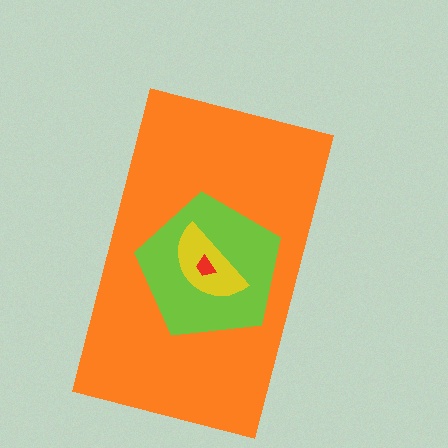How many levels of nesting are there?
4.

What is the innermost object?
The red trapezoid.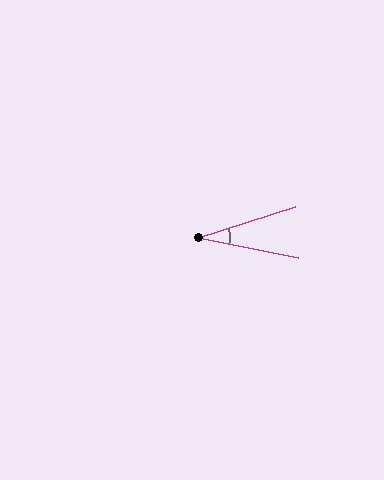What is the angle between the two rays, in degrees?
Approximately 30 degrees.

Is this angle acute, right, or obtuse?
It is acute.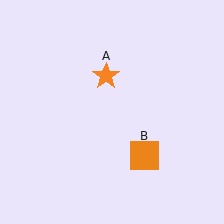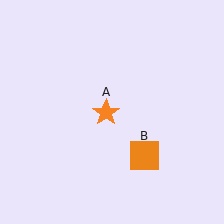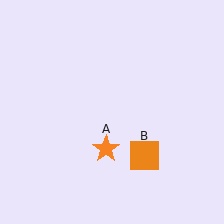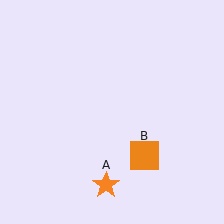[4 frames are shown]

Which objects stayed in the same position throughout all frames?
Orange square (object B) remained stationary.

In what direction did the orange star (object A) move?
The orange star (object A) moved down.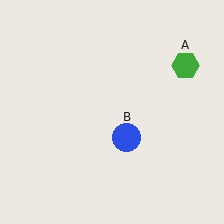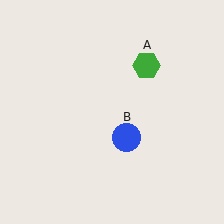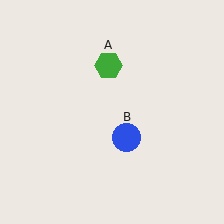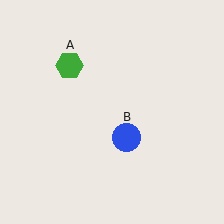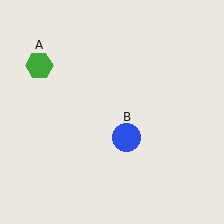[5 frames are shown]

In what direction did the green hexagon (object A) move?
The green hexagon (object A) moved left.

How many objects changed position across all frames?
1 object changed position: green hexagon (object A).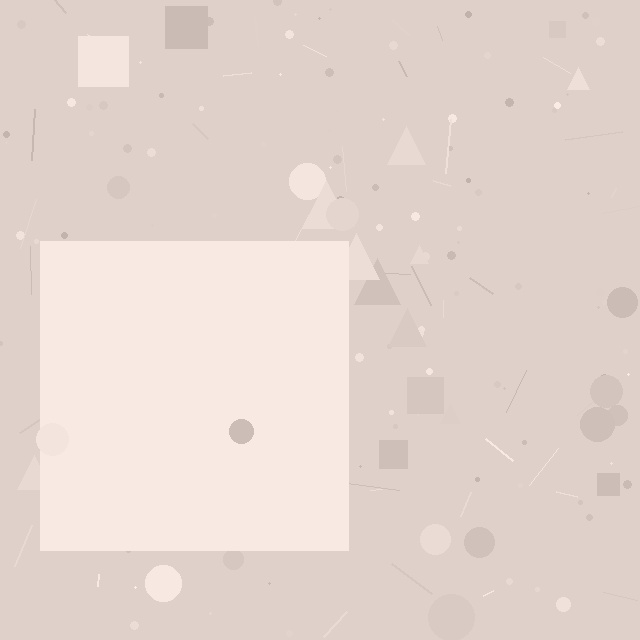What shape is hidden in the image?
A square is hidden in the image.